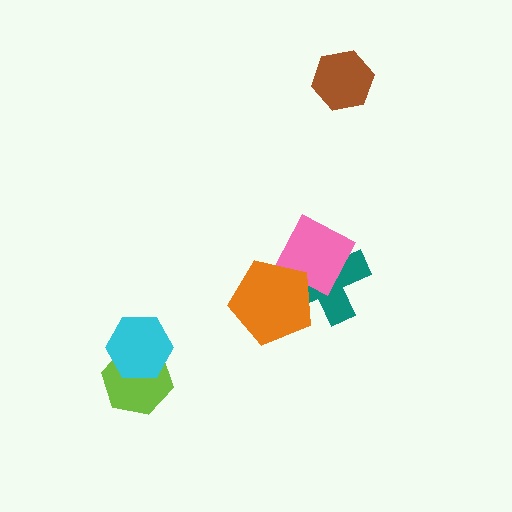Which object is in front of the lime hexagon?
The cyan hexagon is in front of the lime hexagon.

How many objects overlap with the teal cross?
2 objects overlap with the teal cross.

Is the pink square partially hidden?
Yes, it is partially covered by another shape.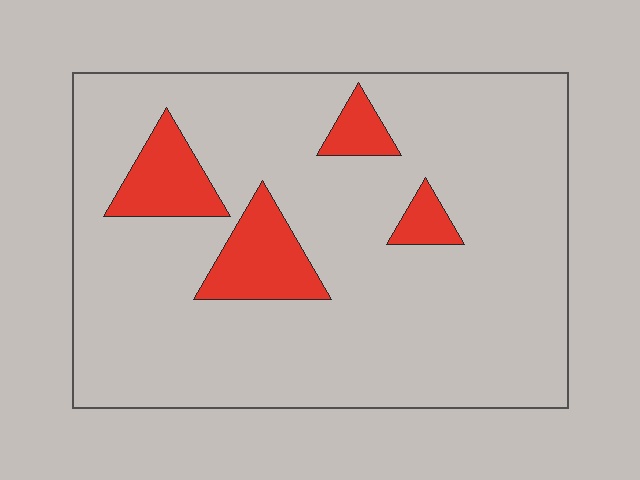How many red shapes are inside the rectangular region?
4.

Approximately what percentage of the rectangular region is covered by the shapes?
Approximately 15%.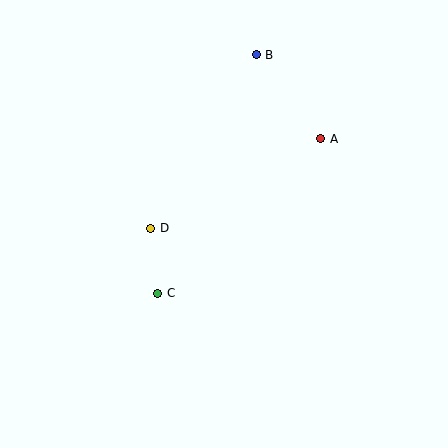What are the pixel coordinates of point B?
Point B is at (256, 55).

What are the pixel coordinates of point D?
Point D is at (151, 228).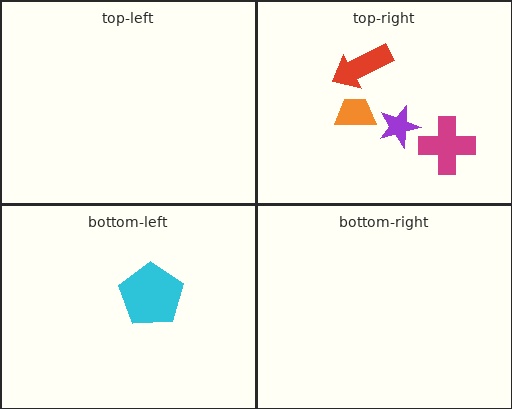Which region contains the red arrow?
The top-right region.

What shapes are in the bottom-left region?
The cyan pentagon.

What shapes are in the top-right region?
The magenta cross, the red arrow, the purple star, the orange trapezoid.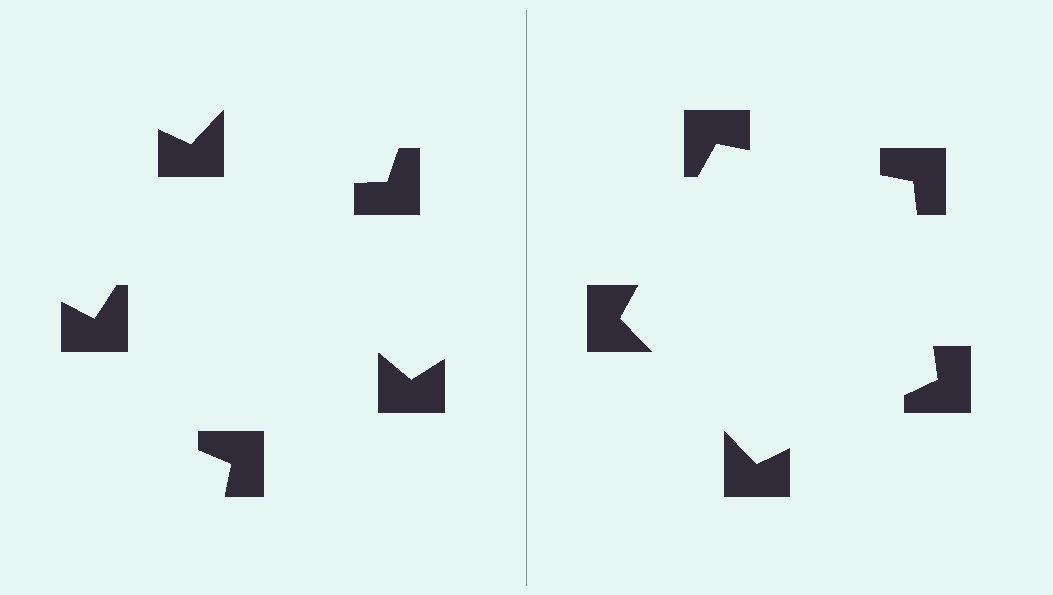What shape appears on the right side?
An illusory pentagon.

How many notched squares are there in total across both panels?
10 — 5 on each side.